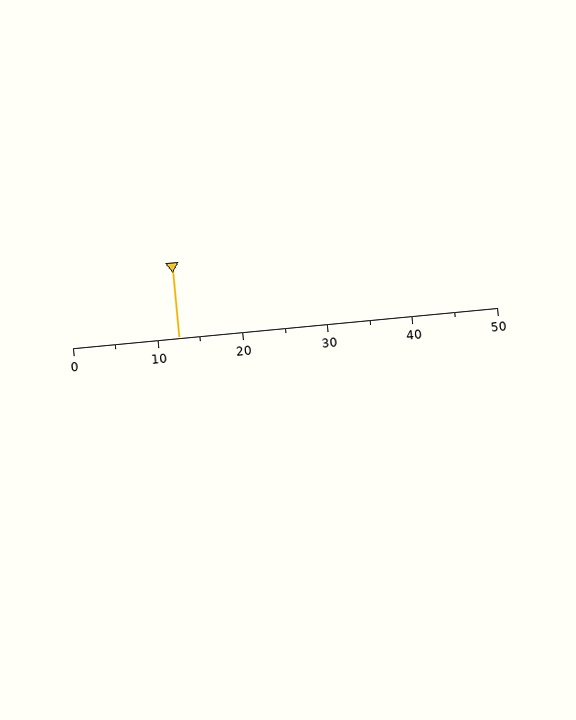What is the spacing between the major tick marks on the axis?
The major ticks are spaced 10 apart.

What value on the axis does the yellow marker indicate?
The marker indicates approximately 12.5.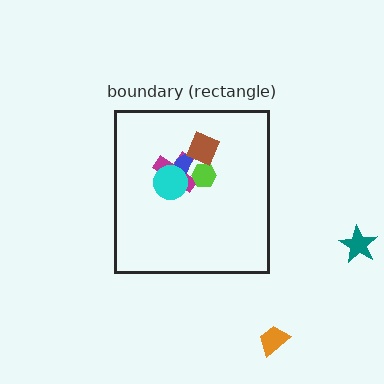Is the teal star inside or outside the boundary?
Outside.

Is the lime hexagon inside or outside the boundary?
Inside.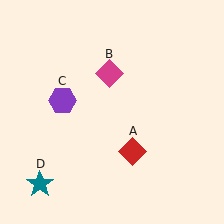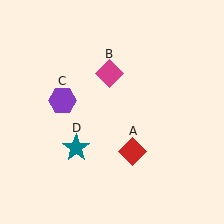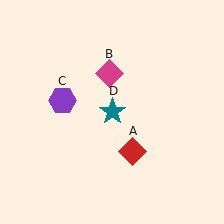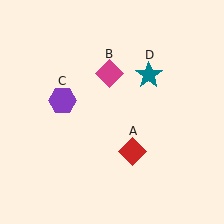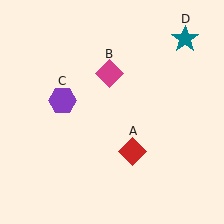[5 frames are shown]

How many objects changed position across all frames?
1 object changed position: teal star (object D).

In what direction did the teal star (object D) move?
The teal star (object D) moved up and to the right.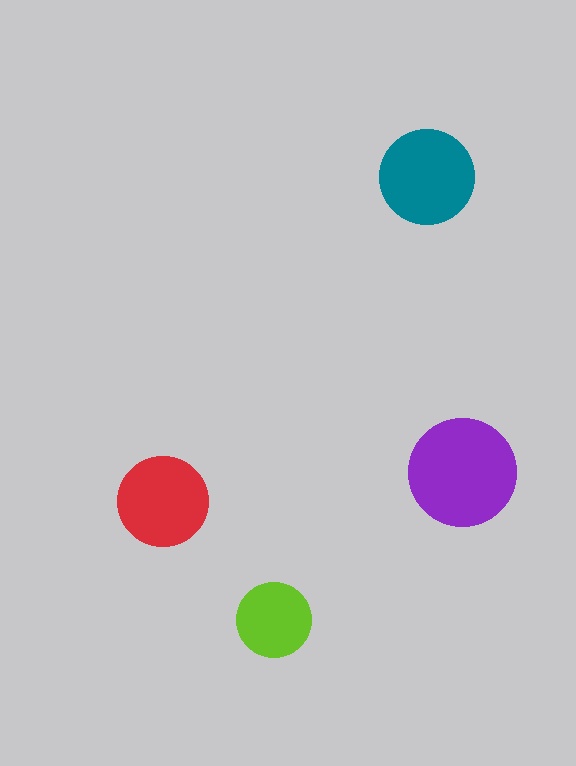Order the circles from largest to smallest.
the purple one, the teal one, the red one, the lime one.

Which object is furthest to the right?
The purple circle is rightmost.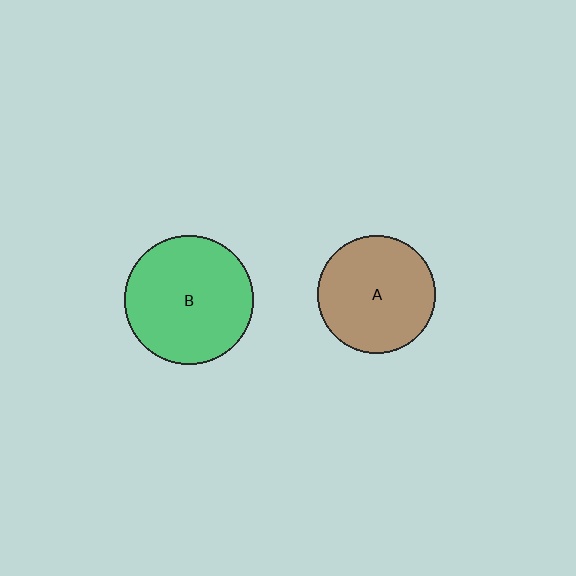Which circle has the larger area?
Circle B (green).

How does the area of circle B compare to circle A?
Approximately 1.2 times.